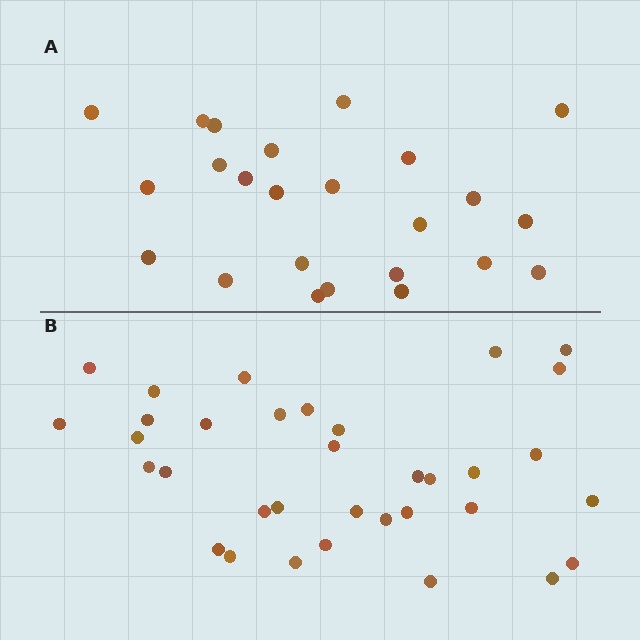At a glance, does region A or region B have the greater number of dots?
Region B (the bottom region) has more dots.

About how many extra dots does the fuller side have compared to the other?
Region B has roughly 10 or so more dots than region A.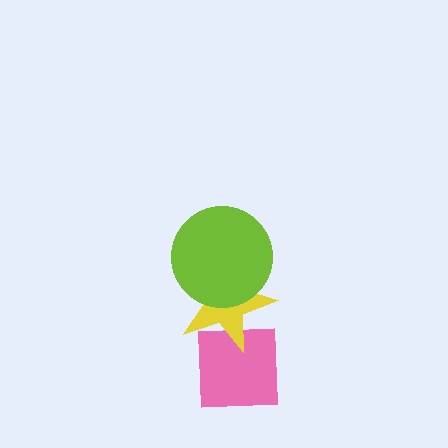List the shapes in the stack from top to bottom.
From top to bottom: the lime circle, the yellow star, the pink square.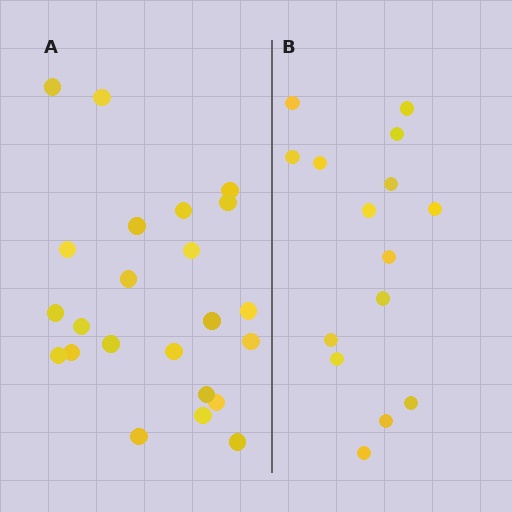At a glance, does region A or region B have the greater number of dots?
Region A (the left region) has more dots.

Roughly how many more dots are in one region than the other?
Region A has roughly 8 or so more dots than region B.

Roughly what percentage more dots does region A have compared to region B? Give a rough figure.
About 55% more.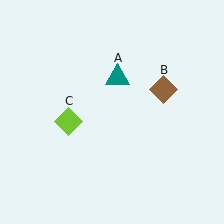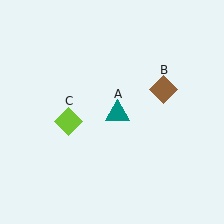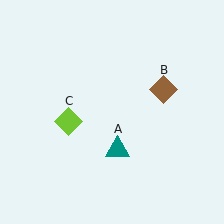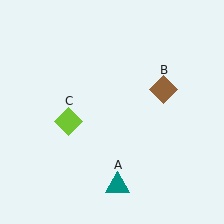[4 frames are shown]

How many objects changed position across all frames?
1 object changed position: teal triangle (object A).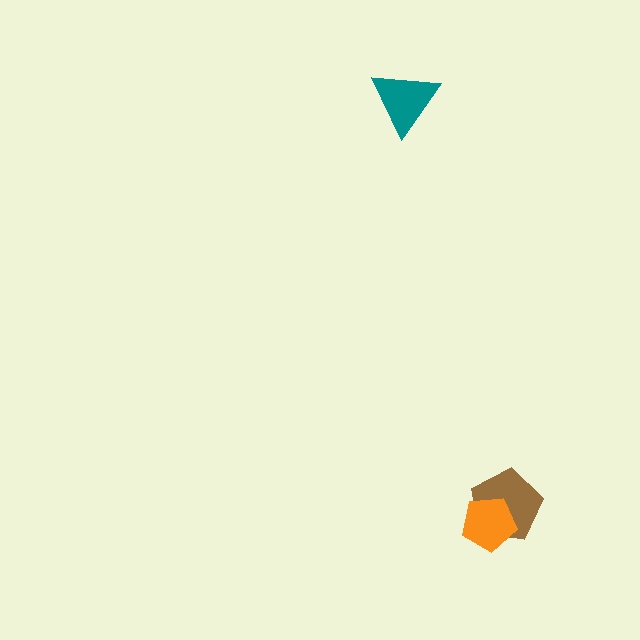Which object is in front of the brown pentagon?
The orange pentagon is in front of the brown pentagon.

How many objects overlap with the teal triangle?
0 objects overlap with the teal triangle.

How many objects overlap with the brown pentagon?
1 object overlaps with the brown pentagon.